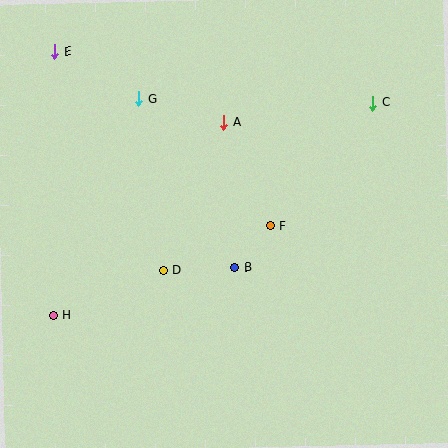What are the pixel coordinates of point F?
Point F is at (270, 226).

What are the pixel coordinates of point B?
Point B is at (235, 267).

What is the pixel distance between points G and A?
The distance between G and A is 88 pixels.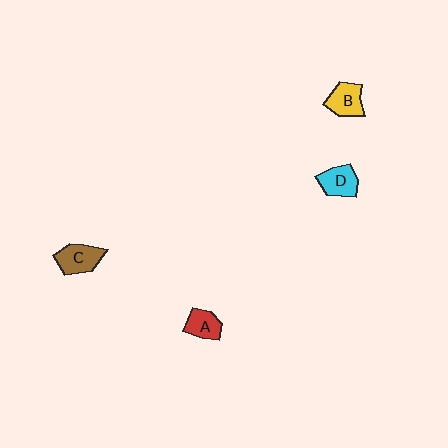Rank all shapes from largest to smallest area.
From largest to smallest: C (brown), B (yellow), D (cyan), A (red).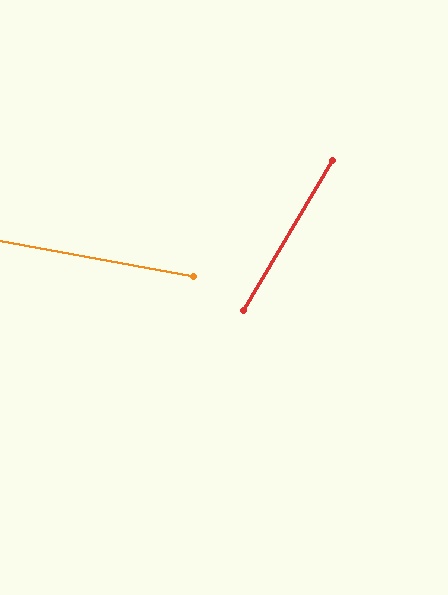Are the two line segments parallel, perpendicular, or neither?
Neither parallel nor perpendicular — they differ by about 69°.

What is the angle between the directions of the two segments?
Approximately 69 degrees.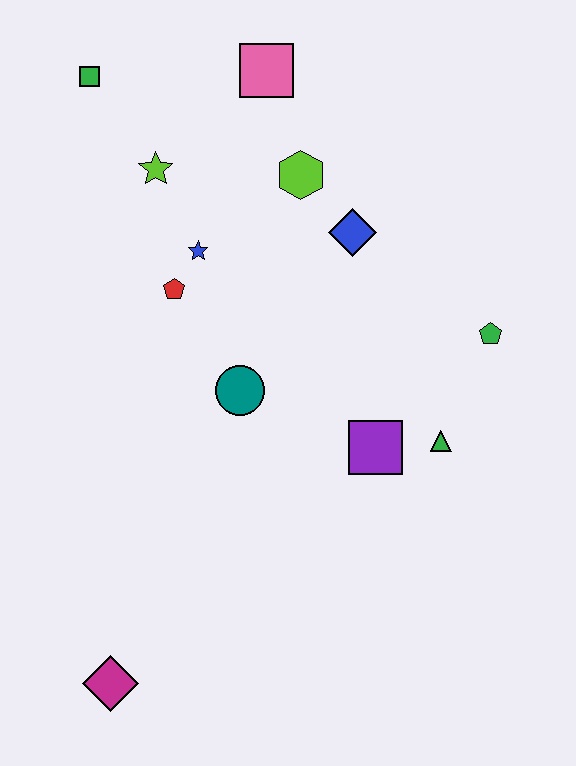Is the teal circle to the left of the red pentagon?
No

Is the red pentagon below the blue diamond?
Yes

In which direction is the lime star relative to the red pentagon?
The lime star is above the red pentagon.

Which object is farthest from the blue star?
The magenta diamond is farthest from the blue star.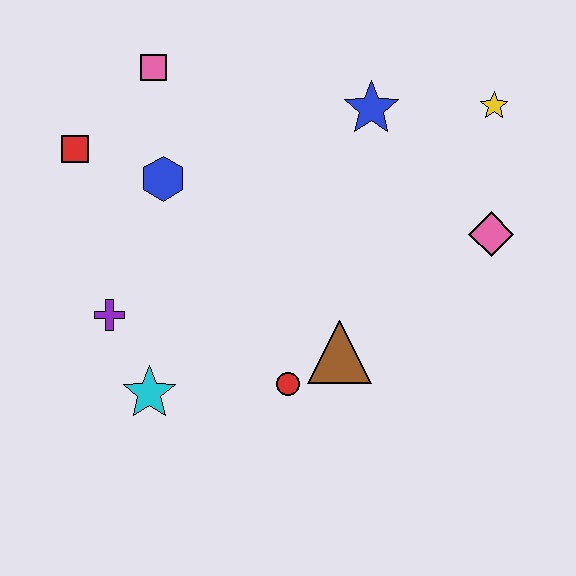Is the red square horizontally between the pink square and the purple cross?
No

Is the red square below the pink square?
Yes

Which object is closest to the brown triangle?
The red circle is closest to the brown triangle.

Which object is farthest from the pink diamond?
The red square is farthest from the pink diamond.